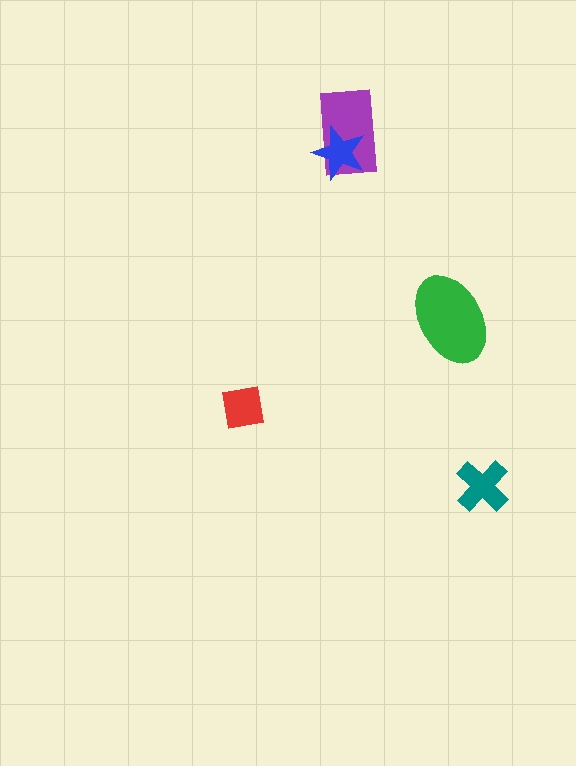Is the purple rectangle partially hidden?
Yes, it is partially covered by another shape.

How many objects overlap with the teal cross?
0 objects overlap with the teal cross.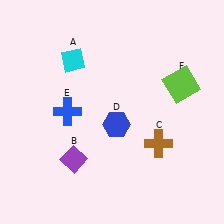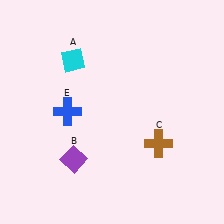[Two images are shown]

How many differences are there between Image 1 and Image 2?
There are 2 differences between the two images.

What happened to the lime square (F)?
The lime square (F) was removed in Image 2. It was in the top-right area of Image 1.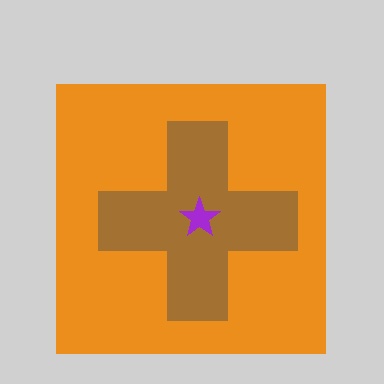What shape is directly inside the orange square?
The brown cross.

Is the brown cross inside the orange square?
Yes.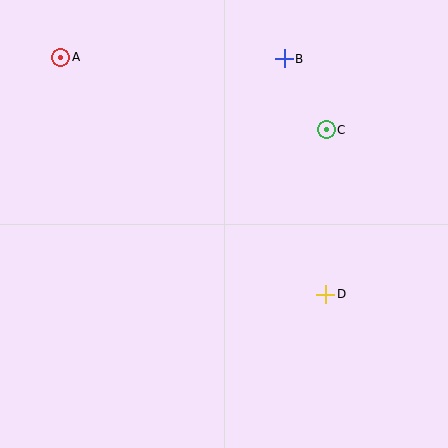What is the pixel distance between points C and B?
The distance between C and B is 82 pixels.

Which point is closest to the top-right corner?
Point B is closest to the top-right corner.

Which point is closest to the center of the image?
Point D at (326, 294) is closest to the center.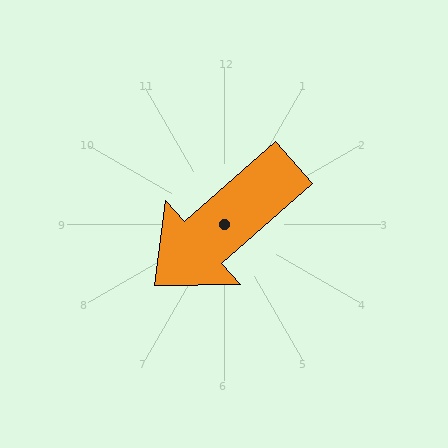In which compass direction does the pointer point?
Southwest.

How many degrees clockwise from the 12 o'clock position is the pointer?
Approximately 228 degrees.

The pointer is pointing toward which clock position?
Roughly 8 o'clock.